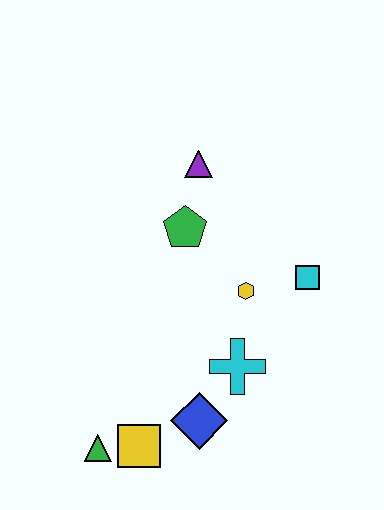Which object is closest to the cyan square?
The yellow hexagon is closest to the cyan square.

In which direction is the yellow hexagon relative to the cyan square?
The yellow hexagon is to the left of the cyan square.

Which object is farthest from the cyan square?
The green triangle is farthest from the cyan square.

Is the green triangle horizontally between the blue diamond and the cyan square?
No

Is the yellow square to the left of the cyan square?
Yes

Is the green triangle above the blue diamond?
No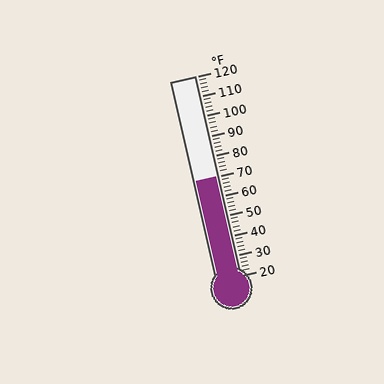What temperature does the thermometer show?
The thermometer shows approximately 70°F.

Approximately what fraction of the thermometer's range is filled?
The thermometer is filled to approximately 50% of its range.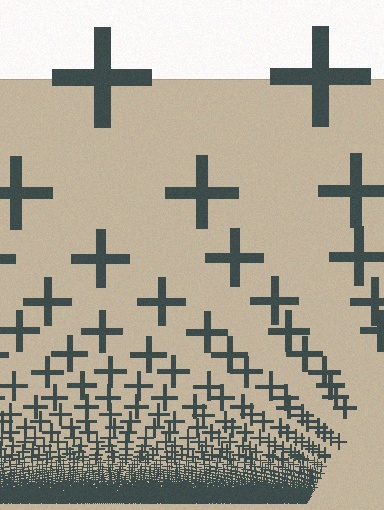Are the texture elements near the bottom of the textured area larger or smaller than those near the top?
Smaller. The gradient is inverted — elements near the bottom are smaller and denser.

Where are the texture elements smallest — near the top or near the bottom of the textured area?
Near the bottom.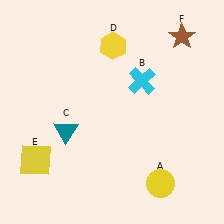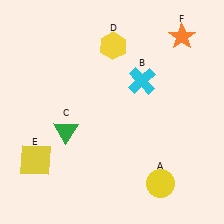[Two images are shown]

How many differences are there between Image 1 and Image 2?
There are 2 differences between the two images.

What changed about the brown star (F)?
In Image 1, F is brown. In Image 2, it changed to orange.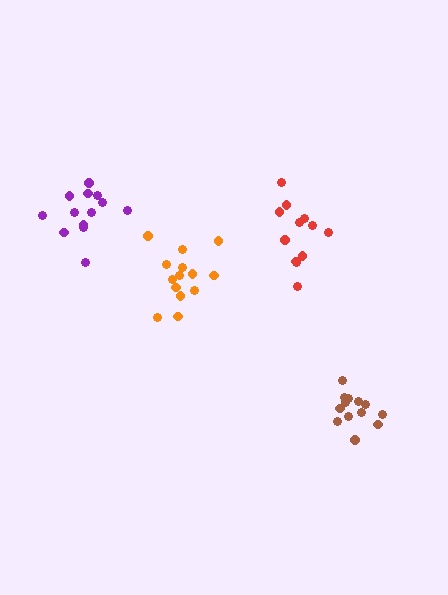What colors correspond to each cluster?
The clusters are colored: orange, purple, red, brown.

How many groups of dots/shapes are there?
There are 4 groups.